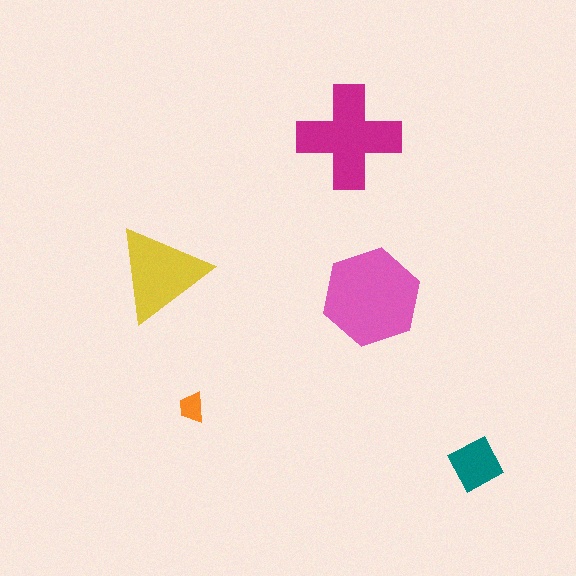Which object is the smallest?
The orange trapezoid.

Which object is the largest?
The pink hexagon.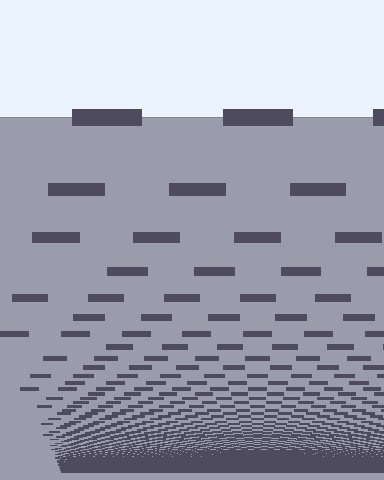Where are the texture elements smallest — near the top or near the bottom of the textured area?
Near the bottom.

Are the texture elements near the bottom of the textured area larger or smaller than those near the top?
Smaller. The gradient is inverted — elements near the bottom are smaller and denser.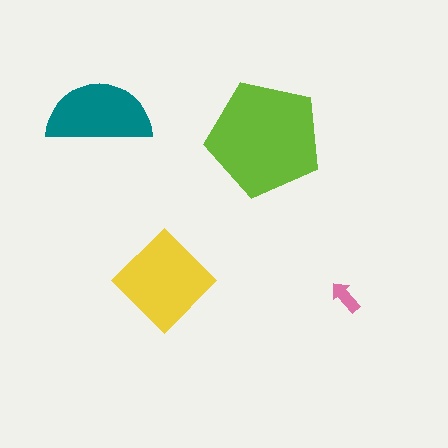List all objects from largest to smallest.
The lime pentagon, the yellow diamond, the teal semicircle, the pink arrow.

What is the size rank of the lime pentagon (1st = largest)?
1st.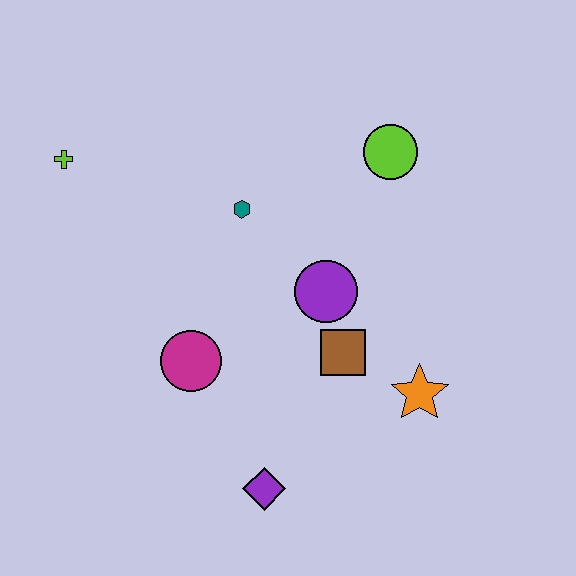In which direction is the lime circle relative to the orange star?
The lime circle is above the orange star.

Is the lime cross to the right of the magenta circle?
No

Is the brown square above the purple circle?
No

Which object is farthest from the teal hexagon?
The purple diamond is farthest from the teal hexagon.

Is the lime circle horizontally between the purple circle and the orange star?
Yes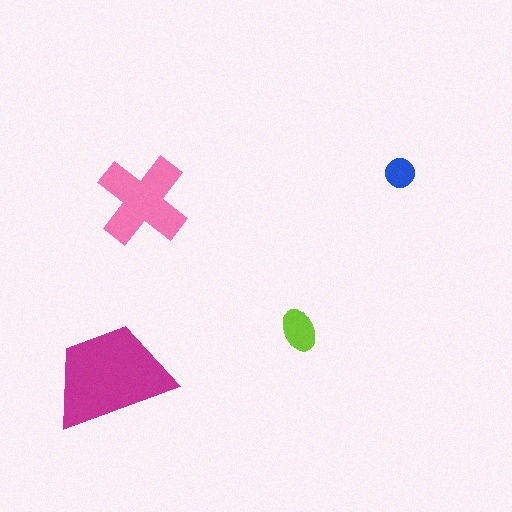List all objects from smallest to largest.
The blue circle, the lime ellipse, the pink cross, the magenta trapezoid.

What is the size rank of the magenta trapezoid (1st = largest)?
1st.